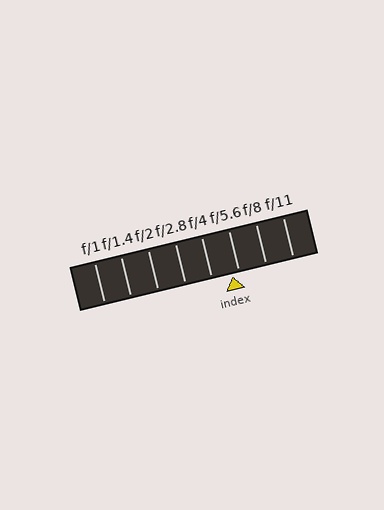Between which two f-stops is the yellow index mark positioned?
The index mark is between f/4 and f/5.6.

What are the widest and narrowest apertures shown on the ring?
The widest aperture shown is f/1 and the narrowest is f/11.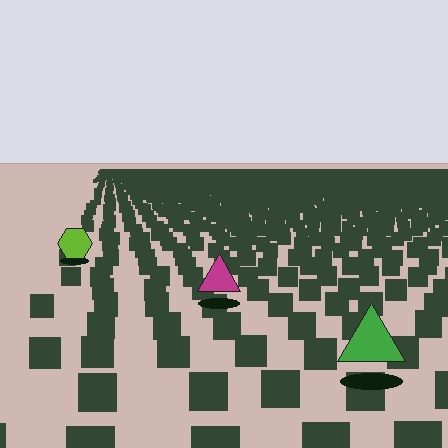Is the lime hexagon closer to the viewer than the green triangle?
No. The green triangle is closer — you can tell from the texture gradient: the ground texture is coarser near it.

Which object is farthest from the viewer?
The lime hexagon is farthest from the viewer. It appears smaller and the ground texture around it is denser.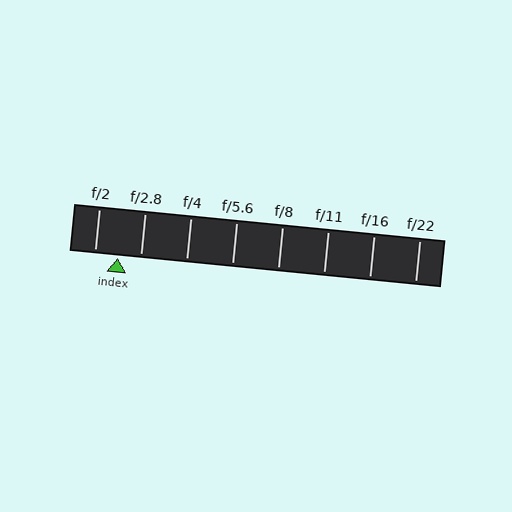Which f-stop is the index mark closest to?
The index mark is closest to f/2.8.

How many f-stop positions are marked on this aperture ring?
There are 8 f-stop positions marked.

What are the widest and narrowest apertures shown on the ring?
The widest aperture shown is f/2 and the narrowest is f/22.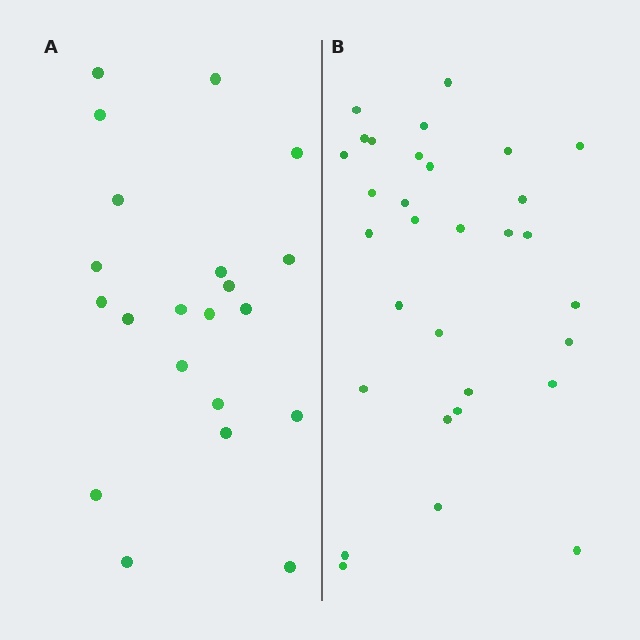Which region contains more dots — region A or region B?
Region B (the right region) has more dots.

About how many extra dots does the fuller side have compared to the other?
Region B has roughly 10 or so more dots than region A.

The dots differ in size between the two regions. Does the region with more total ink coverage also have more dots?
No. Region A has more total ink coverage because its dots are larger, but region B actually contains more individual dots. Total area can be misleading — the number of items is what matters here.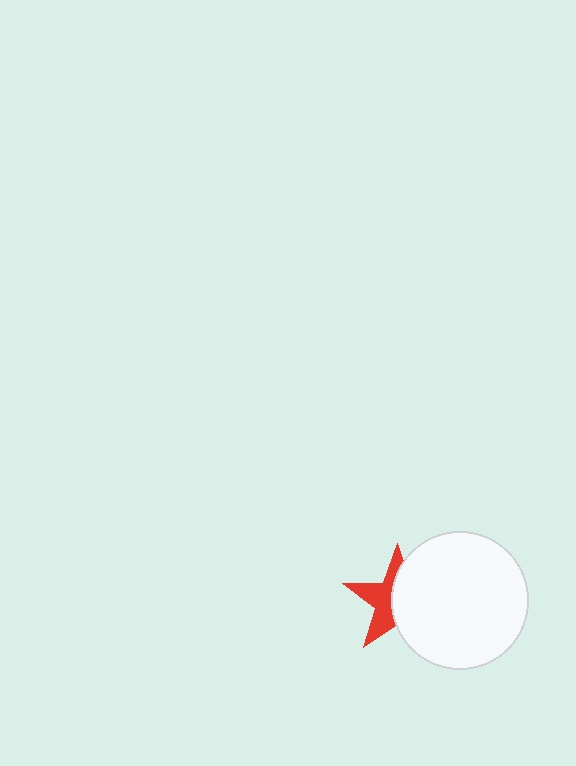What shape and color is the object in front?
The object in front is a white circle.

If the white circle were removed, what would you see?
You would see the complete red star.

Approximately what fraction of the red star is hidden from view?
Roughly 54% of the red star is hidden behind the white circle.